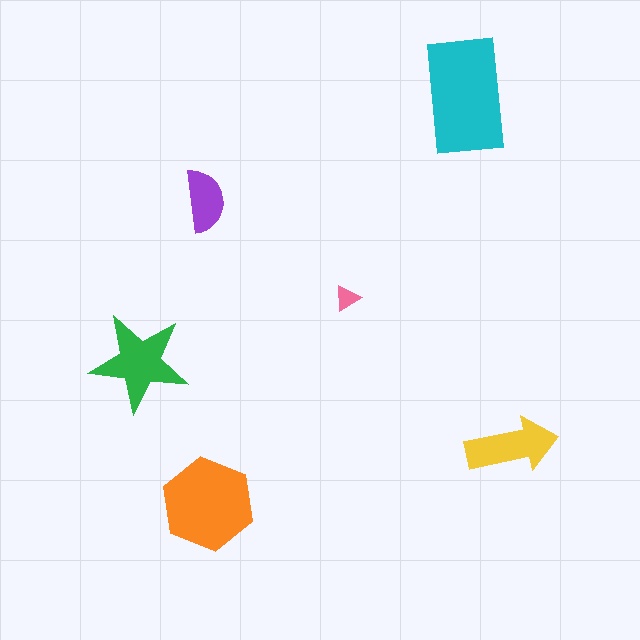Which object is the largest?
The cyan rectangle.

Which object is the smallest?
The pink triangle.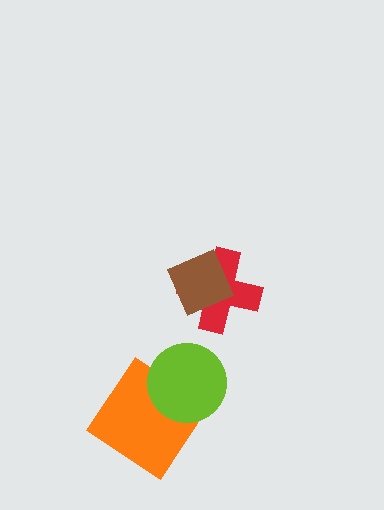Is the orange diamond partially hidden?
Yes, it is partially covered by another shape.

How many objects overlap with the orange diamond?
1 object overlaps with the orange diamond.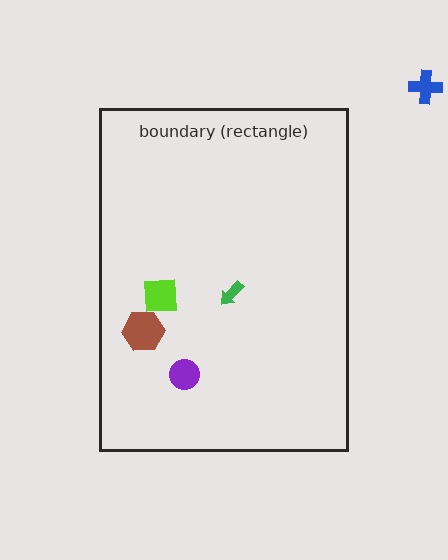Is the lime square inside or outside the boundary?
Inside.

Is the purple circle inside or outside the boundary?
Inside.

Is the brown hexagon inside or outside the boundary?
Inside.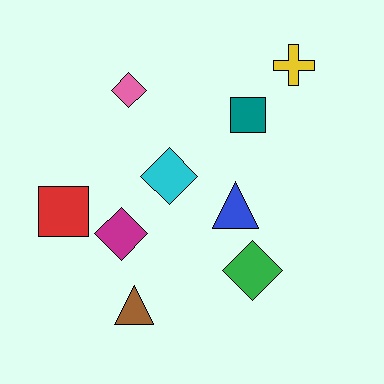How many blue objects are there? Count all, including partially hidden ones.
There is 1 blue object.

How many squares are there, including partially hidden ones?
There are 2 squares.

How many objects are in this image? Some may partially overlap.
There are 9 objects.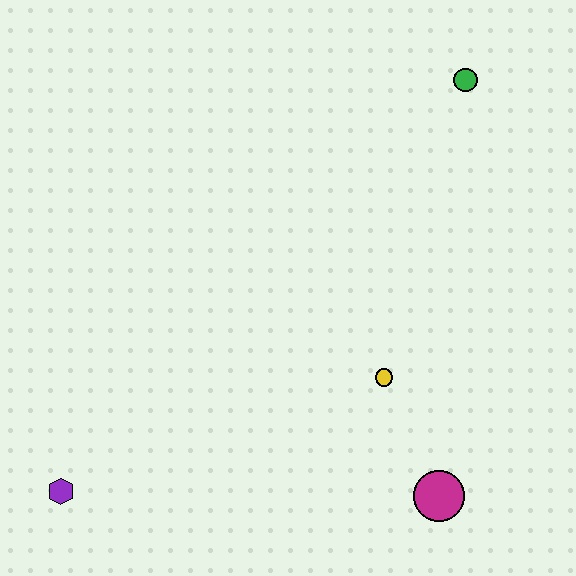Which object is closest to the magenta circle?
The yellow circle is closest to the magenta circle.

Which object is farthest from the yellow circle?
The purple hexagon is farthest from the yellow circle.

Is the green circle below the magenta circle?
No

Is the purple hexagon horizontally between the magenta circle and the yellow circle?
No